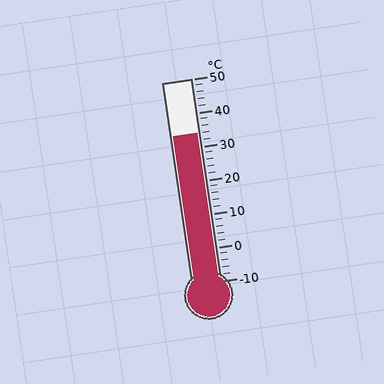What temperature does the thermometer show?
The thermometer shows approximately 34°C.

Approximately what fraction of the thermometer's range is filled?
The thermometer is filled to approximately 75% of its range.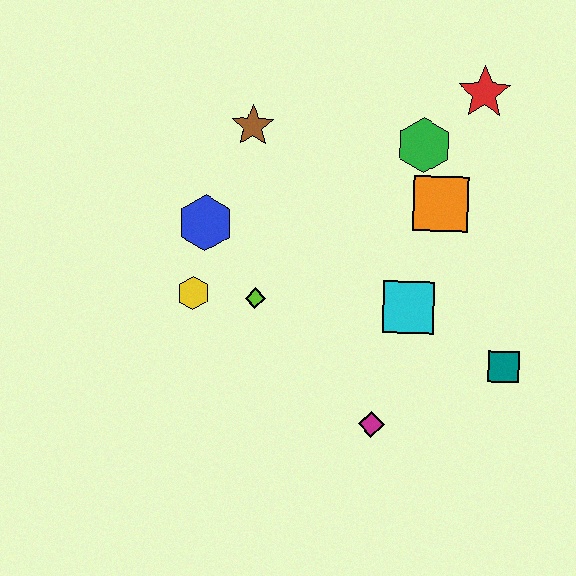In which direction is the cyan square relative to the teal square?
The cyan square is to the left of the teal square.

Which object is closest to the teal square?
The cyan square is closest to the teal square.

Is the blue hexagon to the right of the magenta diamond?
No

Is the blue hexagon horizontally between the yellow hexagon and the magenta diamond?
Yes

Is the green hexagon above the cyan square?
Yes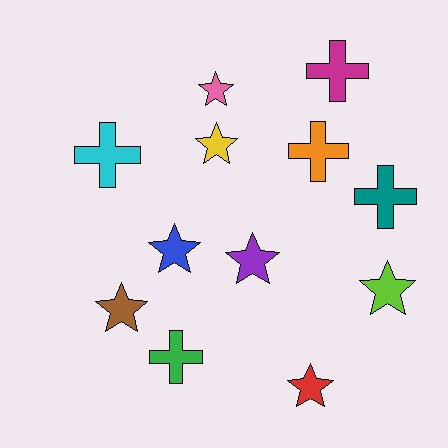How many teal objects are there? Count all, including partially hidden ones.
There is 1 teal object.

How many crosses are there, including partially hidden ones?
There are 5 crosses.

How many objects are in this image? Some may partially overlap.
There are 12 objects.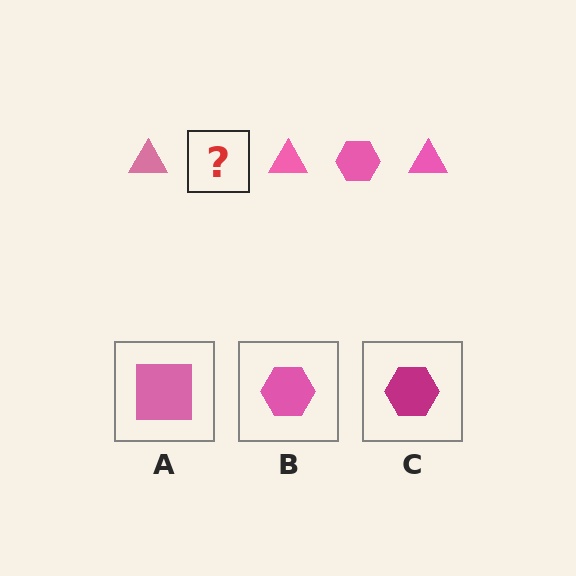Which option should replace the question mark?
Option B.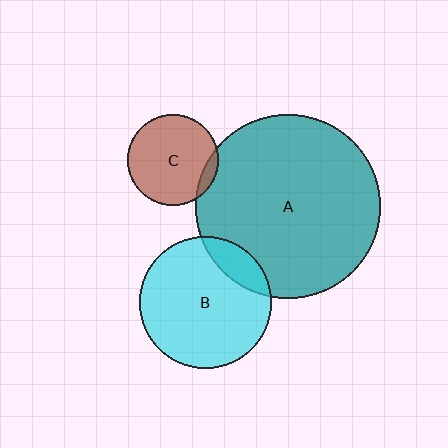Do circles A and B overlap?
Yes.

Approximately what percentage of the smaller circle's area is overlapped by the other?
Approximately 15%.